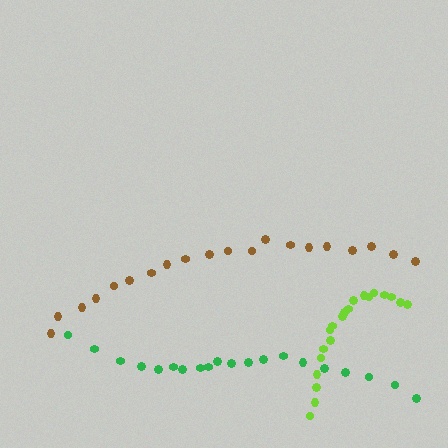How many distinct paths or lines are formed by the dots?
There are 3 distinct paths.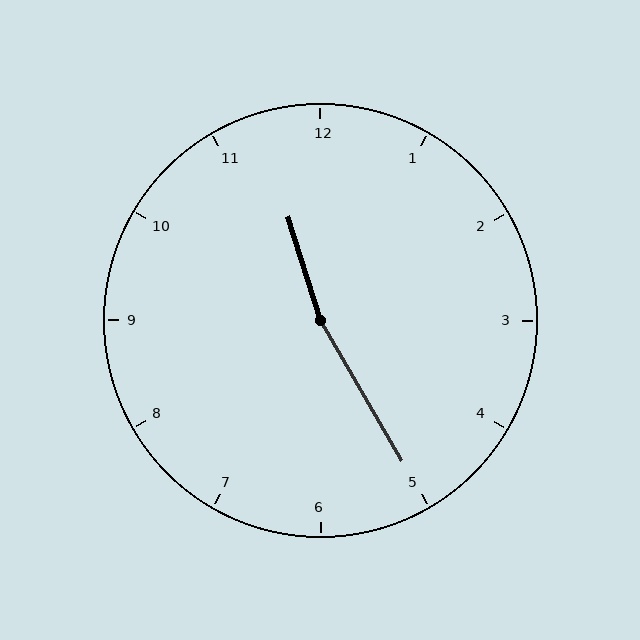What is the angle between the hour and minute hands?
Approximately 168 degrees.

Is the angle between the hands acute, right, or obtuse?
It is obtuse.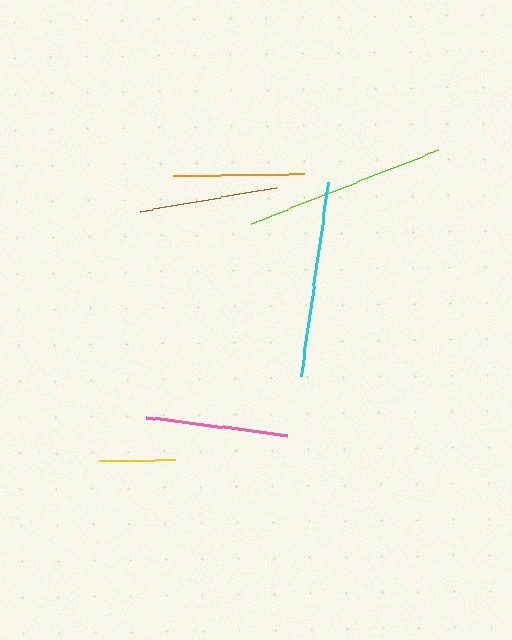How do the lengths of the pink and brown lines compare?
The pink and brown lines are approximately the same length.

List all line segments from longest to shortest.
From longest to shortest: lime, cyan, pink, brown, orange, yellow.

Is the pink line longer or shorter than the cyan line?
The cyan line is longer than the pink line.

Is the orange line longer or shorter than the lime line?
The lime line is longer than the orange line.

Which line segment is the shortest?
The yellow line is the shortest at approximately 75 pixels.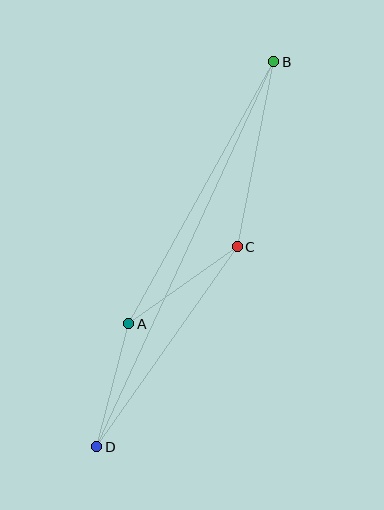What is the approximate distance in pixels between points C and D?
The distance between C and D is approximately 244 pixels.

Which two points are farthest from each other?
Points B and D are farthest from each other.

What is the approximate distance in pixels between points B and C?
The distance between B and C is approximately 189 pixels.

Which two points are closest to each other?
Points A and D are closest to each other.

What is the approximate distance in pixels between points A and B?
The distance between A and B is approximately 299 pixels.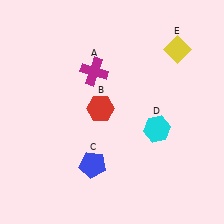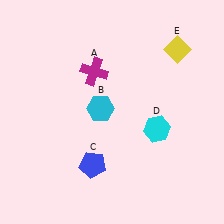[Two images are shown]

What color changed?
The hexagon (B) changed from red in Image 1 to cyan in Image 2.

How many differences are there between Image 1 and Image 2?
There is 1 difference between the two images.